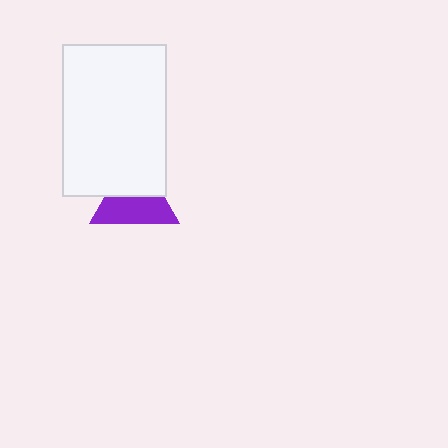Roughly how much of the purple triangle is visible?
About half of it is visible (roughly 55%).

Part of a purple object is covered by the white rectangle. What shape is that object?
It is a triangle.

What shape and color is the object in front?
The object in front is a white rectangle.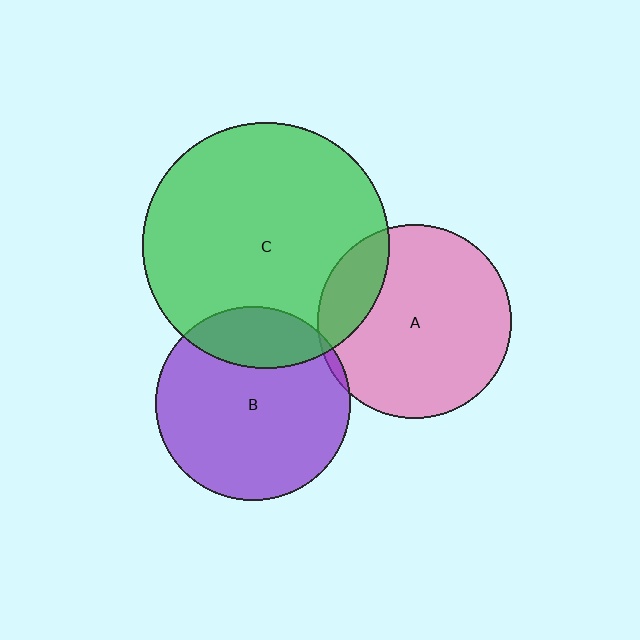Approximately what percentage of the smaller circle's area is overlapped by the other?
Approximately 5%.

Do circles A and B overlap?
Yes.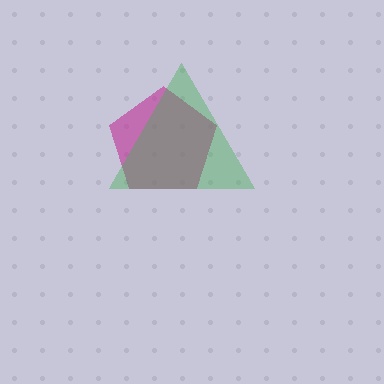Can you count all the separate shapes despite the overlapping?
Yes, there are 2 separate shapes.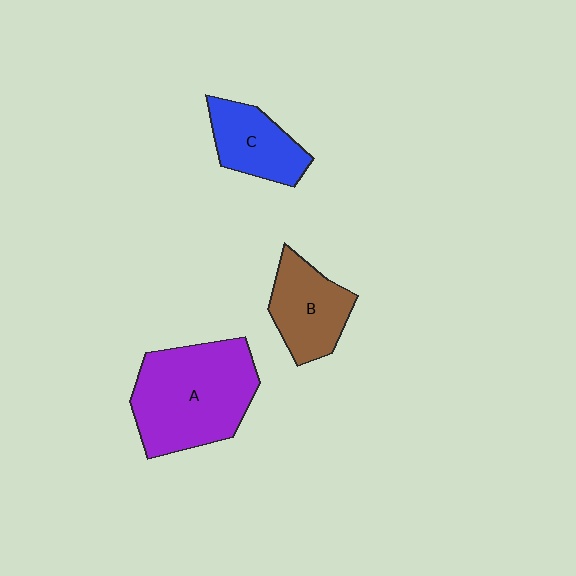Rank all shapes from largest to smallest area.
From largest to smallest: A (purple), B (brown), C (blue).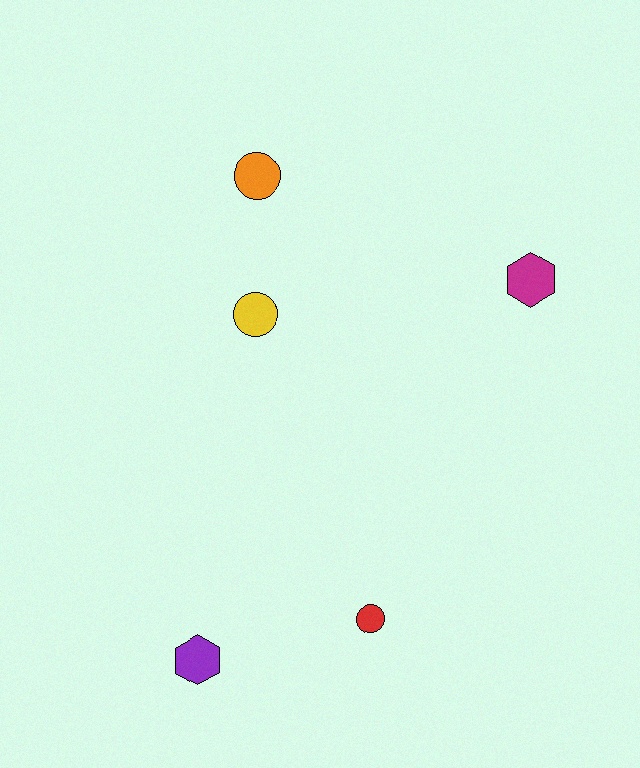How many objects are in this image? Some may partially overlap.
There are 5 objects.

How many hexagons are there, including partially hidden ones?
There are 2 hexagons.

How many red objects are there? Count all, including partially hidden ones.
There is 1 red object.